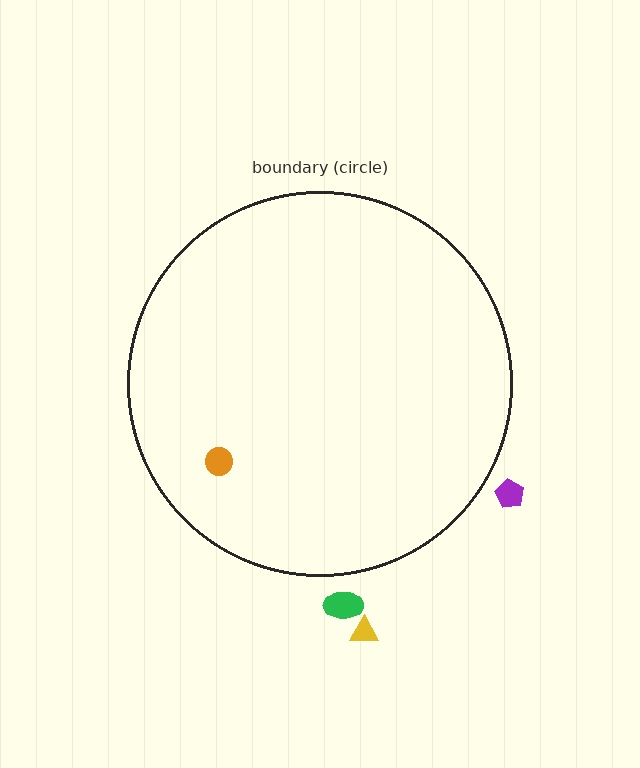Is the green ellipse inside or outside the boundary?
Outside.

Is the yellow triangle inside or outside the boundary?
Outside.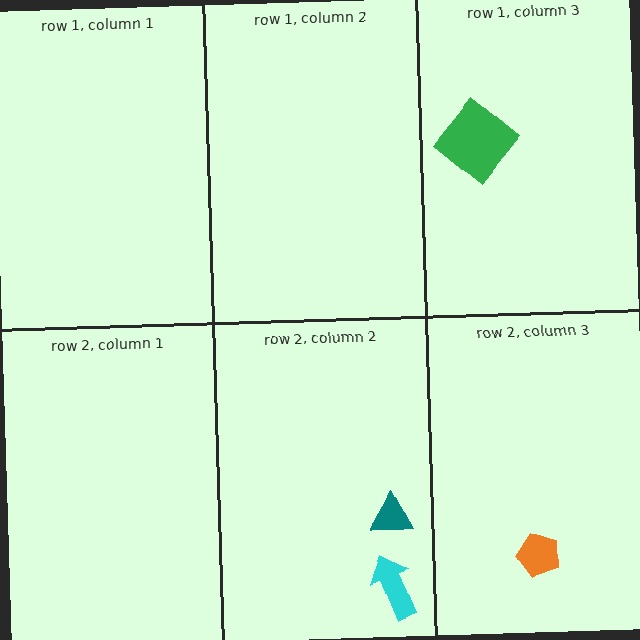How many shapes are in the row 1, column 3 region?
1.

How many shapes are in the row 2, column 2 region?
2.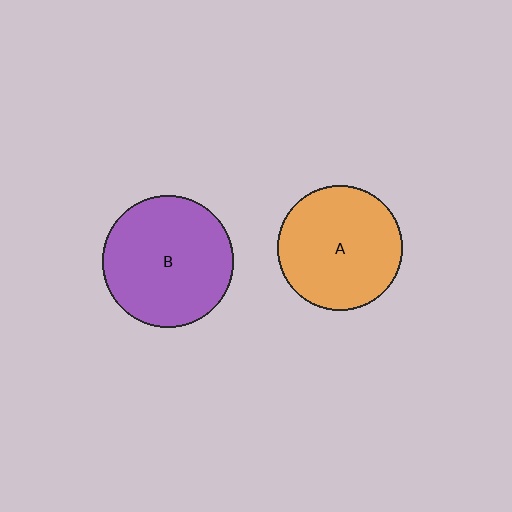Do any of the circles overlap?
No, none of the circles overlap.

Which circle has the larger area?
Circle B (purple).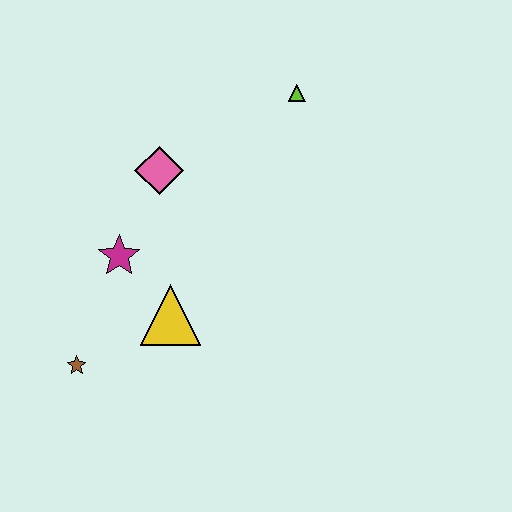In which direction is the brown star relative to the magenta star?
The brown star is below the magenta star.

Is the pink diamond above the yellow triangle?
Yes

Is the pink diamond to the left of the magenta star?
No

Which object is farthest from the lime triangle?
The brown star is farthest from the lime triangle.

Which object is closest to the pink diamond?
The magenta star is closest to the pink diamond.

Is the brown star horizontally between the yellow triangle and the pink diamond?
No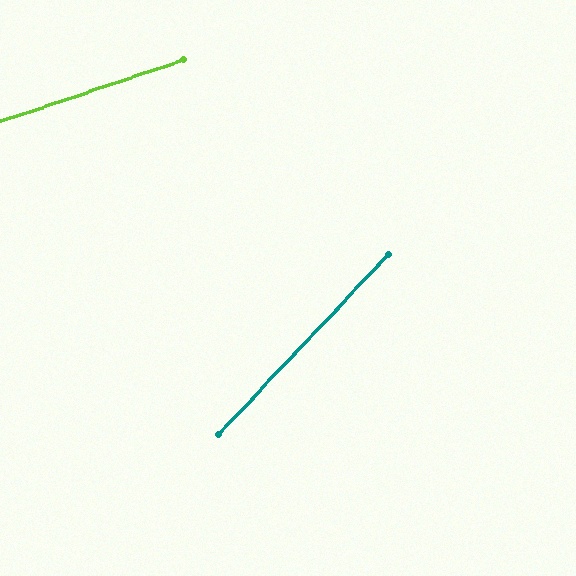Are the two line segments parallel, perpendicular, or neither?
Neither parallel nor perpendicular — they differ by about 28°.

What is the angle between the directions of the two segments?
Approximately 28 degrees.